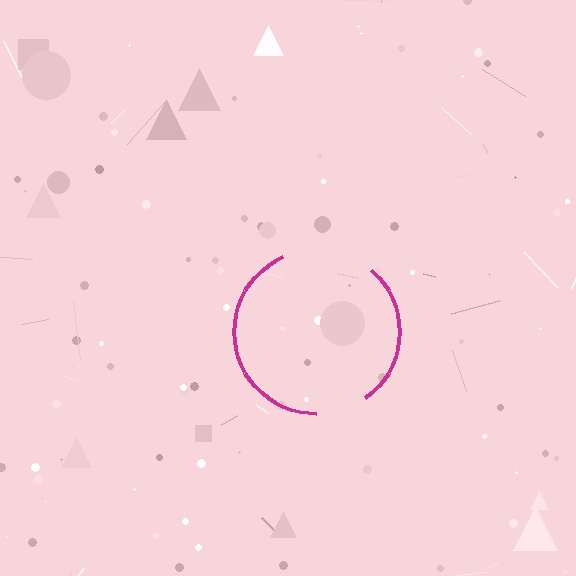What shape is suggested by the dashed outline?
The dashed outline suggests a circle.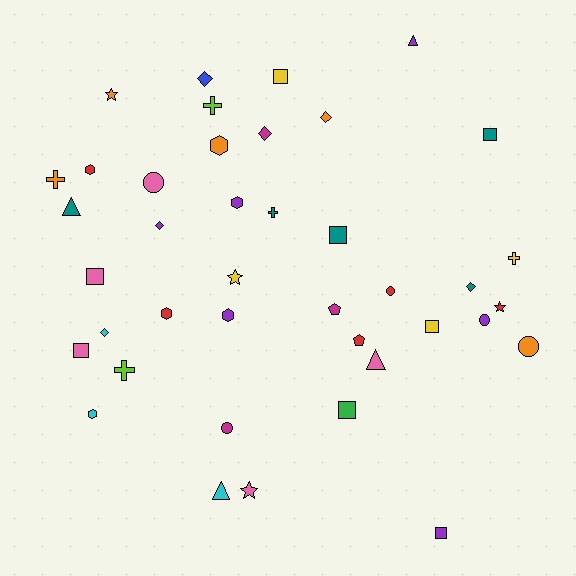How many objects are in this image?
There are 40 objects.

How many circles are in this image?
There are 5 circles.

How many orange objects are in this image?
There are 5 orange objects.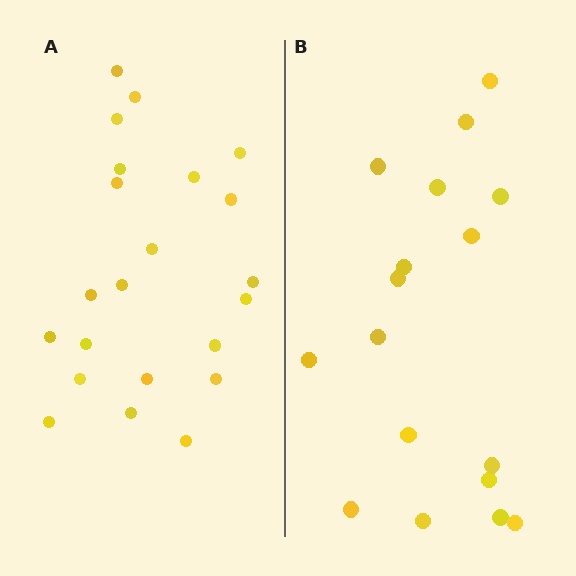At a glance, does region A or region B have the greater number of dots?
Region A (the left region) has more dots.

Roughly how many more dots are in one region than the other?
Region A has about 5 more dots than region B.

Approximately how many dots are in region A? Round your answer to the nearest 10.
About 20 dots. (The exact count is 22, which rounds to 20.)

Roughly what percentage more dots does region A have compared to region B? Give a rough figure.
About 30% more.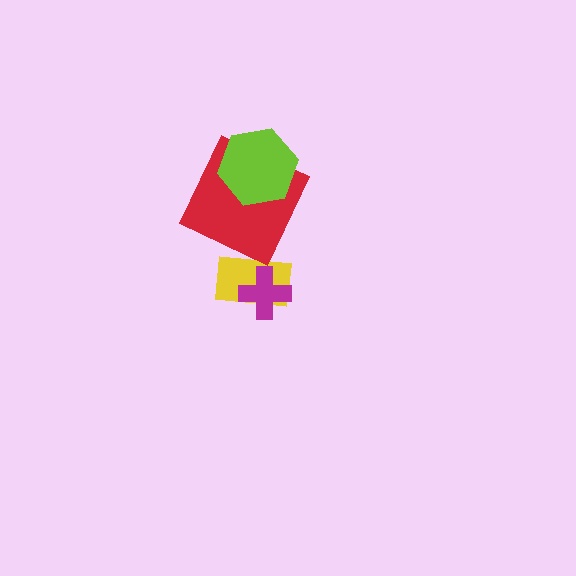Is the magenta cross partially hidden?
No, no other shape covers it.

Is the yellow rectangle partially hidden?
Yes, it is partially covered by another shape.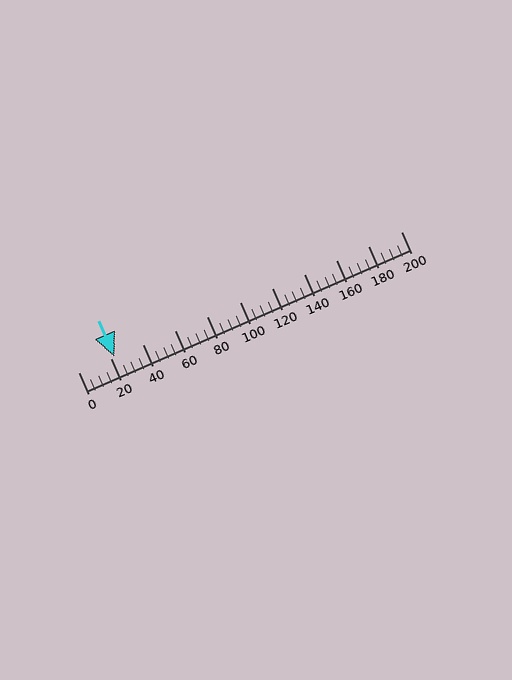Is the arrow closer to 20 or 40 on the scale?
The arrow is closer to 20.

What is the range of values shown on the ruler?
The ruler shows values from 0 to 200.